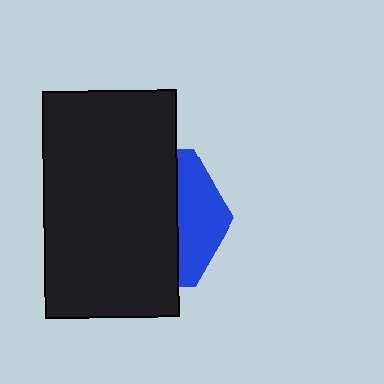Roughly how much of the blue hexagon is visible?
A small part of it is visible (roughly 31%).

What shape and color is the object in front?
The object in front is a black rectangle.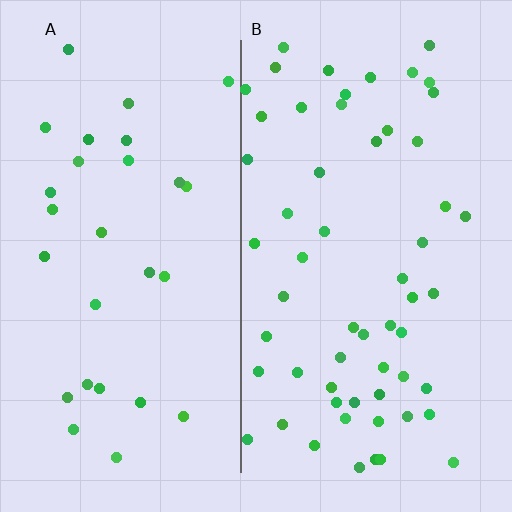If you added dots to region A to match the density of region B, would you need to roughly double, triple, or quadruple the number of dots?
Approximately double.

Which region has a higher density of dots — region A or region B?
B (the right).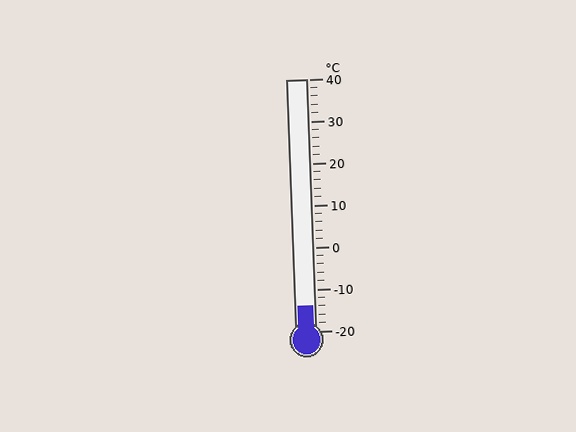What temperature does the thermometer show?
The thermometer shows approximately -14°C.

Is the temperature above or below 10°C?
The temperature is below 10°C.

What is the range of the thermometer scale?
The thermometer scale ranges from -20°C to 40°C.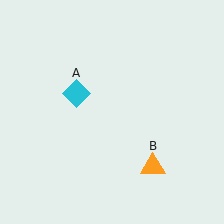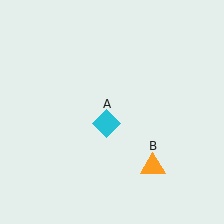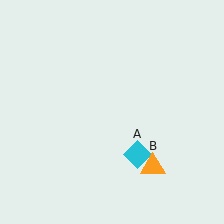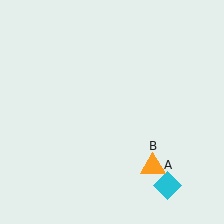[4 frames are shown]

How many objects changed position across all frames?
1 object changed position: cyan diamond (object A).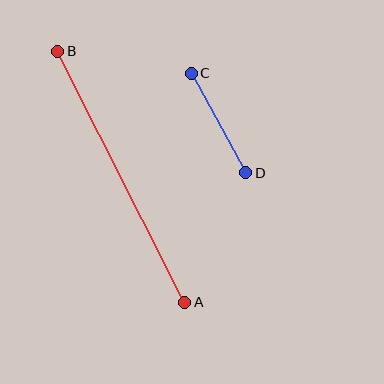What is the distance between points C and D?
The distance is approximately 113 pixels.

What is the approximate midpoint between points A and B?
The midpoint is at approximately (121, 177) pixels.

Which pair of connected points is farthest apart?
Points A and B are farthest apart.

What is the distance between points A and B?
The distance is approximately 282 pixels.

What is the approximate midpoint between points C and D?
The midpoint is at approximately (218, 123) pixels.